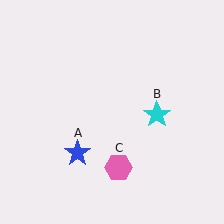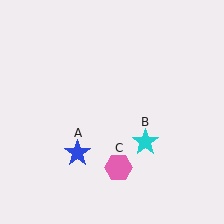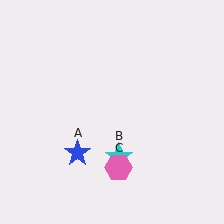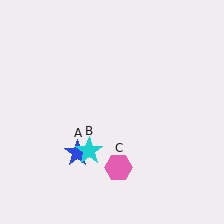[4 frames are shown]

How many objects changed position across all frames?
1 object changed position: cyan star (object B).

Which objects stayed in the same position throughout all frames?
Blue star (object A) and pink hexagon (object C) remained stationary.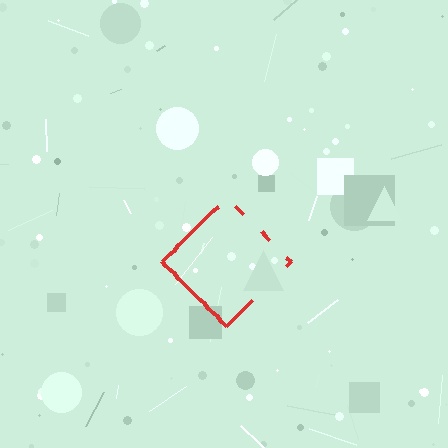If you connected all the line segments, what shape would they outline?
They would outline a diamond.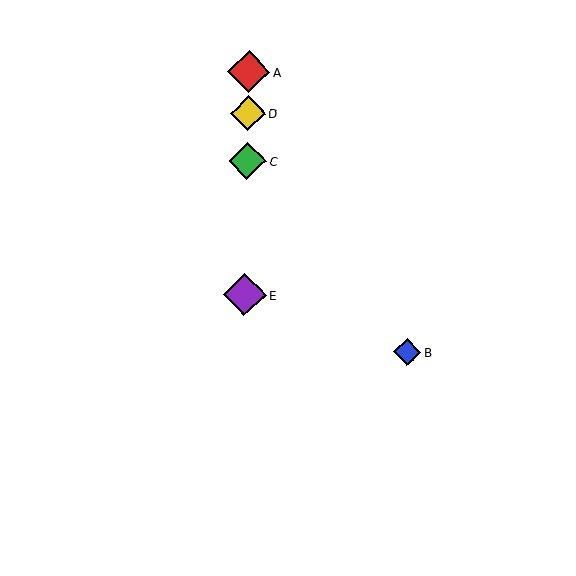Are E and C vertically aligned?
Yes, both are at x≈245.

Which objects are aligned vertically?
Objects A, C, D, E are aligned vertically.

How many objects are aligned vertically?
4 objects (A, C, D, E) are aligned vertically.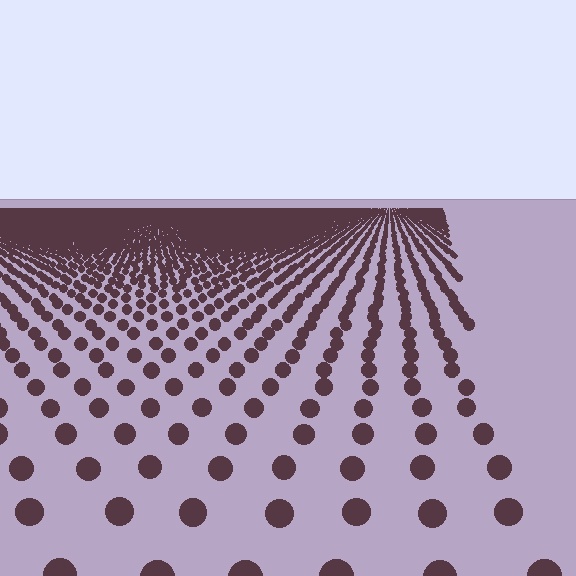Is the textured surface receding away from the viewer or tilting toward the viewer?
The surface is receding away from the viewer. Texture elements get smaller and denser toward the top.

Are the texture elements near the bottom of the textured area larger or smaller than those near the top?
Larger. Near the bottom, elements are closer to the viewer and appear at a bigger on-screen size.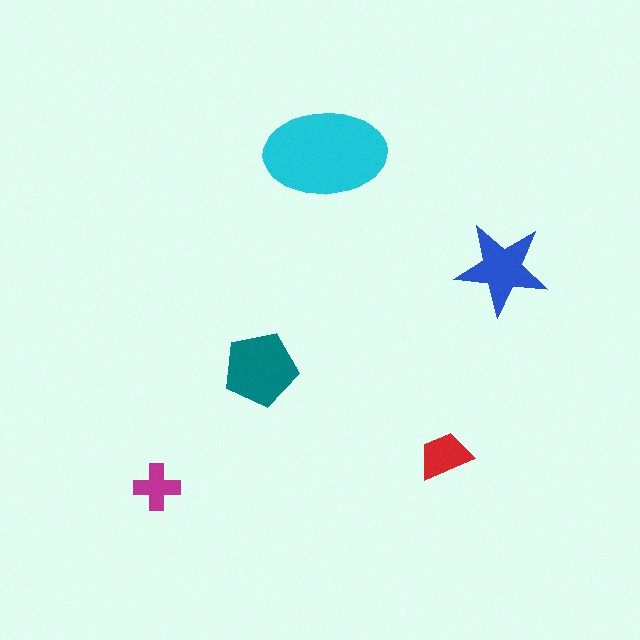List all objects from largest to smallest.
The cyan ellipse, the teal pentagon, the blue star, the red trapezoid, the magenta cross.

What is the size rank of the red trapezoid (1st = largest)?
4th.